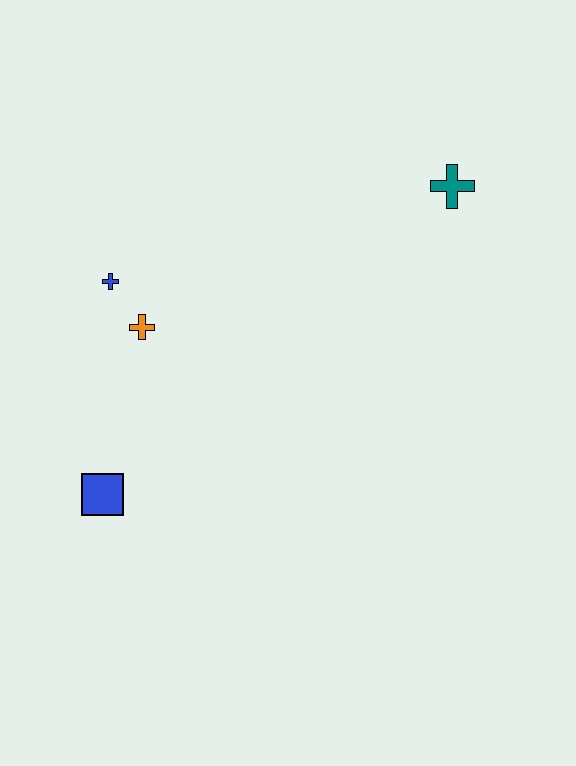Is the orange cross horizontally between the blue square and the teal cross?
Yes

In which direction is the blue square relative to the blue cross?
The blue square is below the blue cross.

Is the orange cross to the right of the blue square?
Yes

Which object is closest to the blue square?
The orange cross is closest to the blue square.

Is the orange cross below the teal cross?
Yes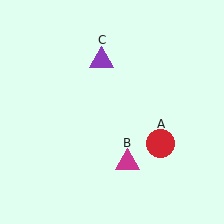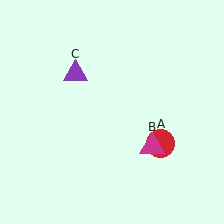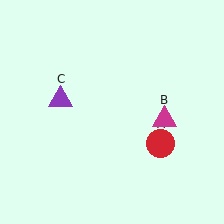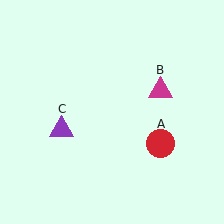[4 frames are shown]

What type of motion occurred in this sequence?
The magenta triangle (object B), purple triangle (object C) rotated counterclockwise around the center of the scene.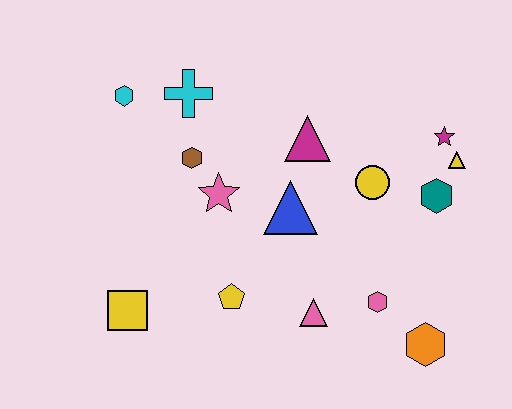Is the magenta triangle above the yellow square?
Yes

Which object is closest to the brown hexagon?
The pink star is closest to the brown hexagon.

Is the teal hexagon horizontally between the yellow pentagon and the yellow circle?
No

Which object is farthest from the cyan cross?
The orange hexagon is farthest from the cyan cross.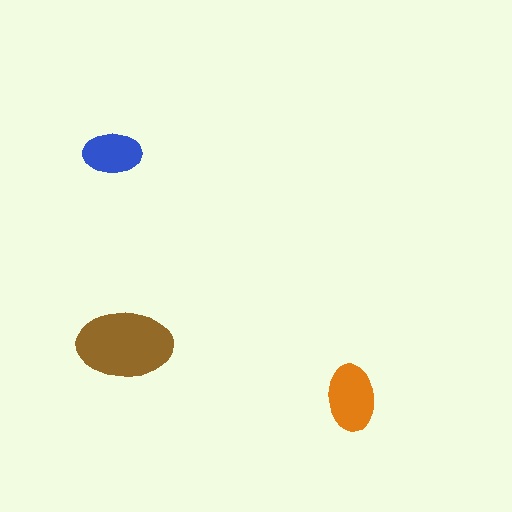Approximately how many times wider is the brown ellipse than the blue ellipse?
About 1.5 times wider.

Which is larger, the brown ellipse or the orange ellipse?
The brown one.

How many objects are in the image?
There are 3 objects in the image.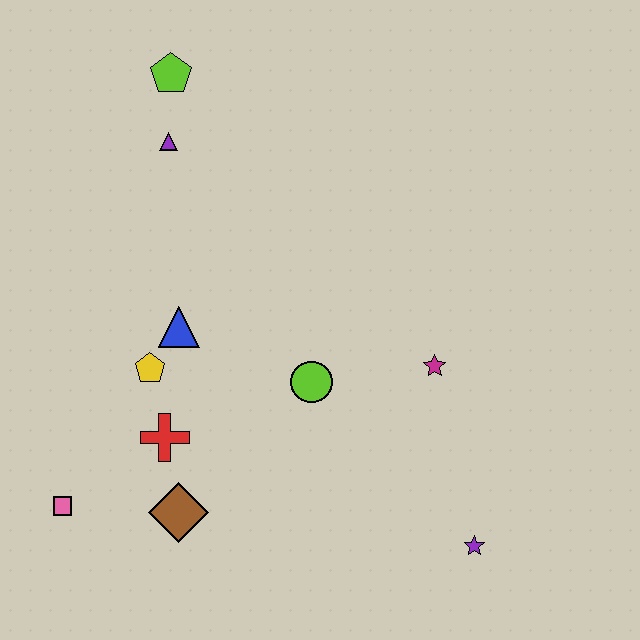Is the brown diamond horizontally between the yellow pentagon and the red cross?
No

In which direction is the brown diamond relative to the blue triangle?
The brown diamond is below the blue triangle.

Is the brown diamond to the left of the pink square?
No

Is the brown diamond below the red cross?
Yes